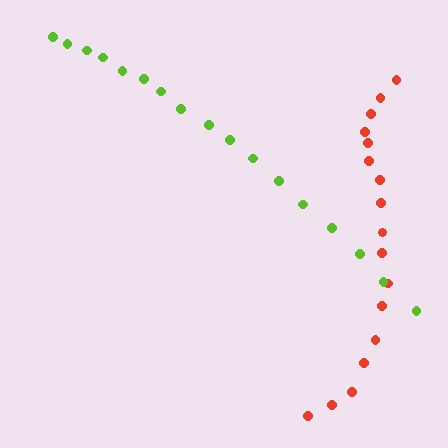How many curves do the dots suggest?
There are 2 distinct paths.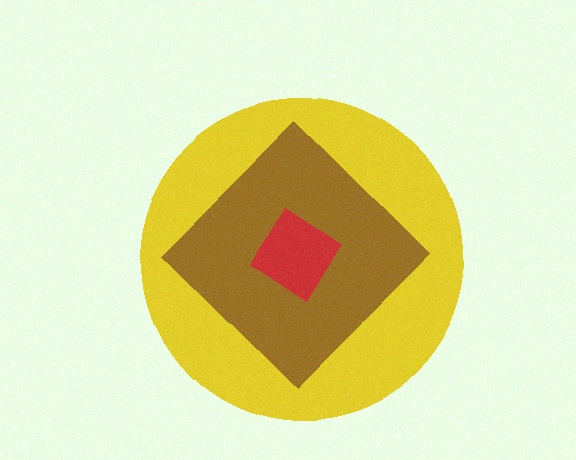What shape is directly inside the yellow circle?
The brown diamond.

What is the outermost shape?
The yellow circle.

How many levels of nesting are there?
3.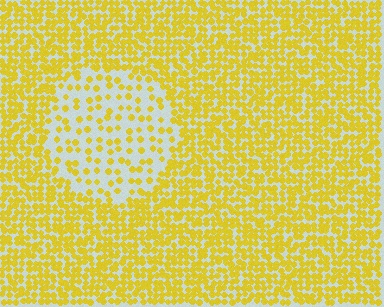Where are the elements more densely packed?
The elements are more densely packed outside the circle boundary.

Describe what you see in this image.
The image contains small yellow elements arranged at two different densities. A circle-shaped region is visible where the elements are less densely packed than the surrounding area.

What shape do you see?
I see a circle.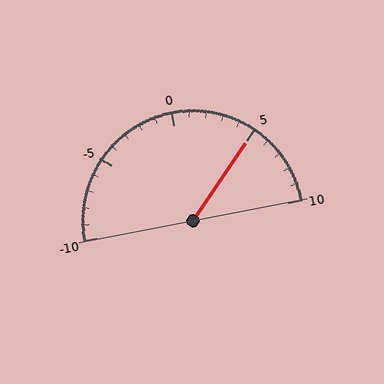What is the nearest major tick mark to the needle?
The nearest major tick mark is 5.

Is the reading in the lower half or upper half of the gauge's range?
The reading is in the upper half of the range (-10 to 10).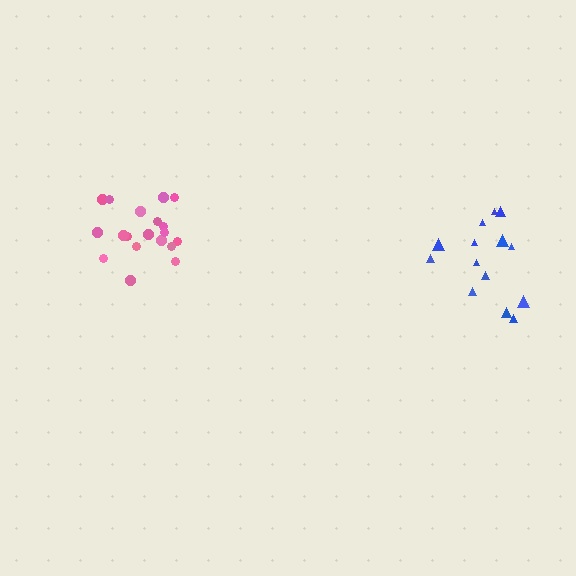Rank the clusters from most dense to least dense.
blue, pink.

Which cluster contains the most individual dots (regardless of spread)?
Pink (19).